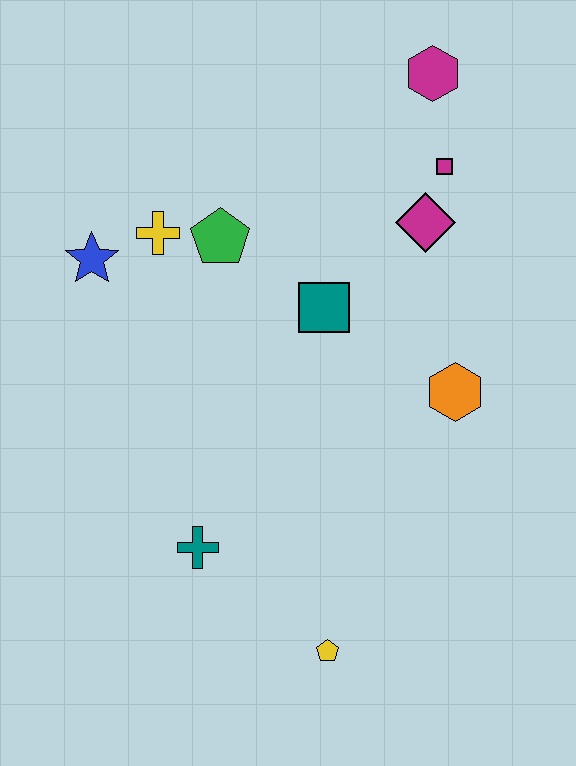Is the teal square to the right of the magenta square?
No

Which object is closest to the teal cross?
The yellow pentagon is closest to the teal cross.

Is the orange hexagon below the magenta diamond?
Yes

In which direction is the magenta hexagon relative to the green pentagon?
The magenta hexagon is to the right of the green pentagon.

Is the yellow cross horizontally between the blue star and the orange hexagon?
Yes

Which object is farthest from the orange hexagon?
The blue star is farthest from the orange hexagon.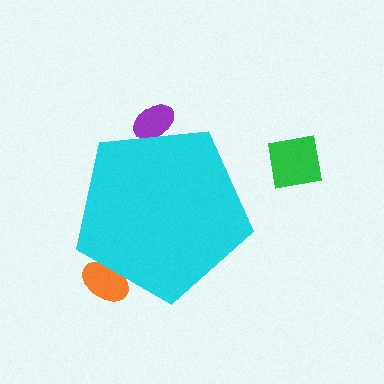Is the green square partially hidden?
No, the green square is fully visible.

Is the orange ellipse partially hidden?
Yes, the orange ellipse is partially hidden behind the cyan pentagon.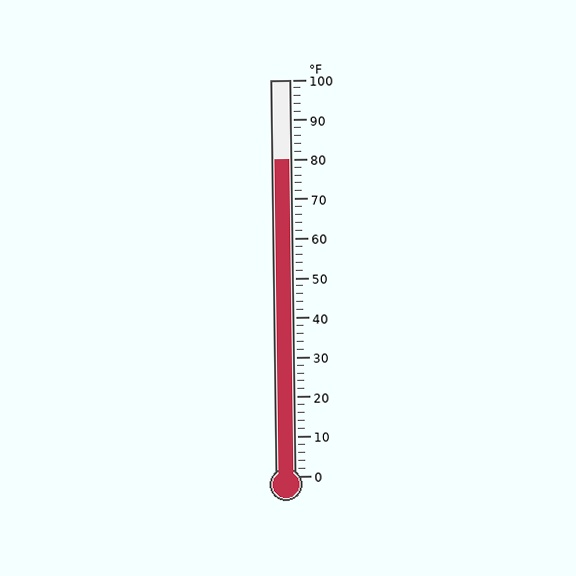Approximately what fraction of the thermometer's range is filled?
The thermometer is filled to approximately 80% of its range.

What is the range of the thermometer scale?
The thermometer scale ranges from 0°F to 100°F.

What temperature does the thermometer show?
The thermometer shows approximately 80°F.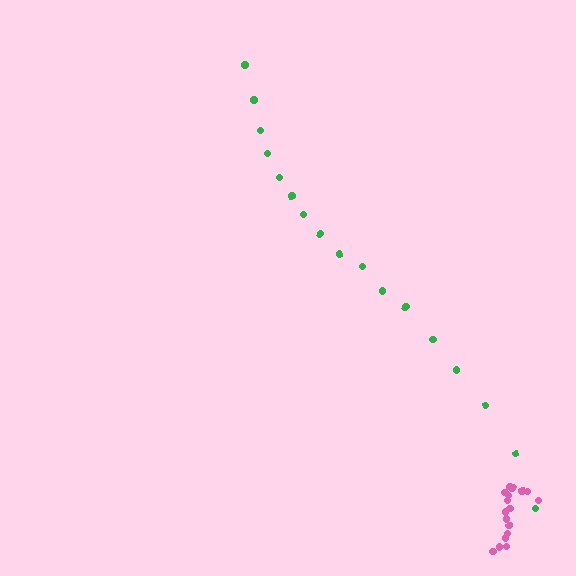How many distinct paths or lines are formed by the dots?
There are 2 distinct paths.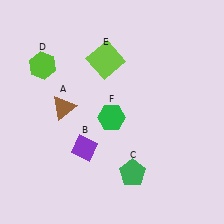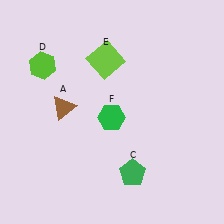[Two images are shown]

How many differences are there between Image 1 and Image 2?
There is 1 difference between the two images.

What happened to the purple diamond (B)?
The purple diamond (B) was removed in Image 2. It was in the bottom-left area of Image 1.